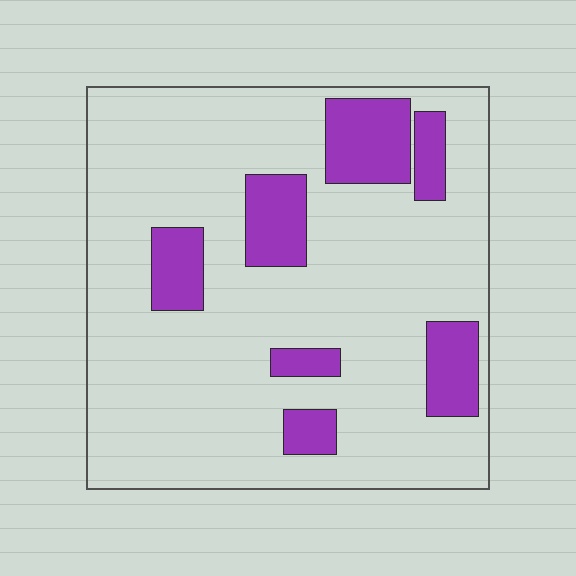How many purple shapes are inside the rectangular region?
7.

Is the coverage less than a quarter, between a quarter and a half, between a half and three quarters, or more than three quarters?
Less than a quarter.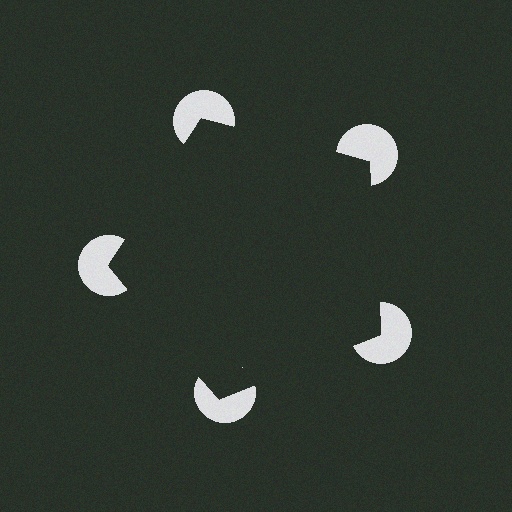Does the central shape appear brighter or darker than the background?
It typically appears slightly darker than the background, even though no actual brightness change is drawn.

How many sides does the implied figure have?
5 sides.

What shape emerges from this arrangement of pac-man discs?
An illusory pentagon — its edges are inferred from the aligned wedge cuts in the pac-man discs, not physically drawn.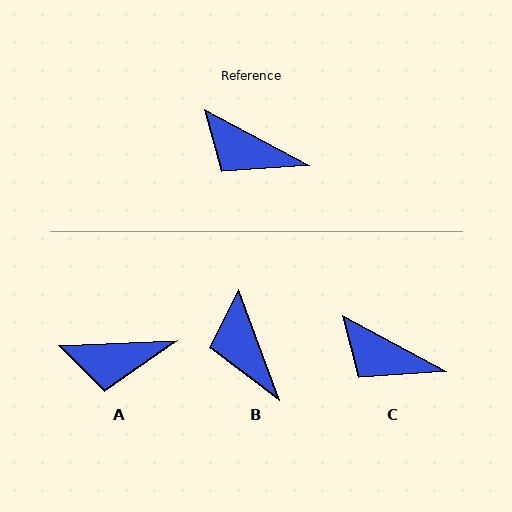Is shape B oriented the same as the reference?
No, it is off by about 41 degrees.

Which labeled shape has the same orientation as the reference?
C.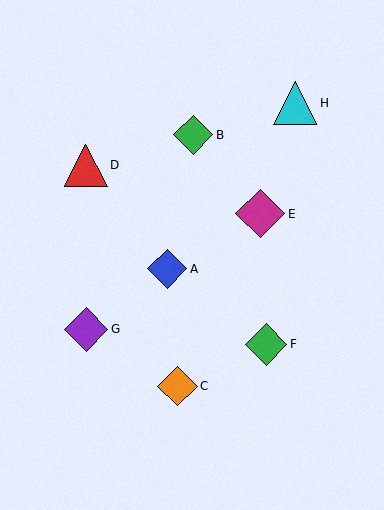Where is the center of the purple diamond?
The center of the purple diamond is at (86, 329).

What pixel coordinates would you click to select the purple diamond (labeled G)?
Click at (86, 329) to select the purple diamond G.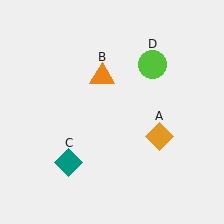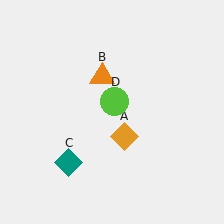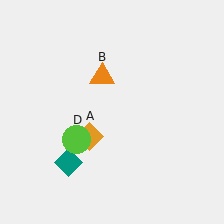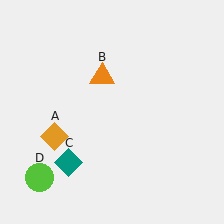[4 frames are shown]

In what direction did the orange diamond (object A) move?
The orange diamond (object A) moved left.